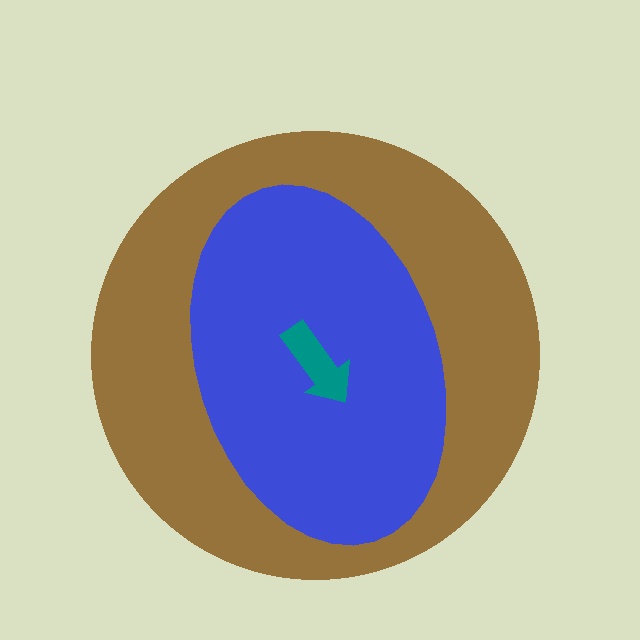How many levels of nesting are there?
3.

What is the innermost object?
The teal arrow.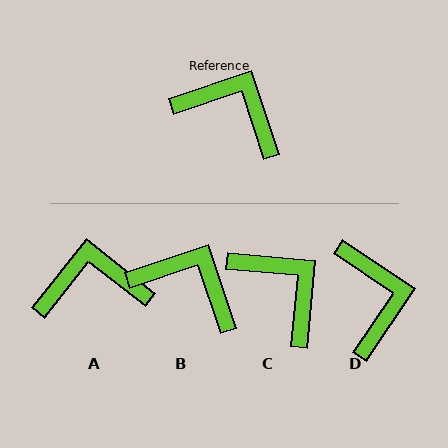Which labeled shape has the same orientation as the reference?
B.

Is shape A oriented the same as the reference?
No, it is off by about 33 degrees.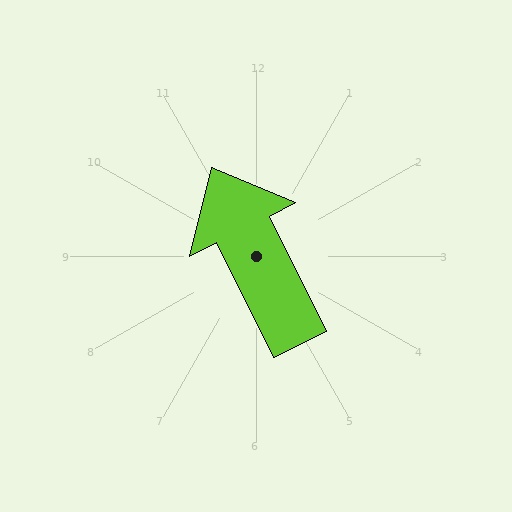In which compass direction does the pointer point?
Northwest.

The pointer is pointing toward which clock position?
Roughly 11 o'clock.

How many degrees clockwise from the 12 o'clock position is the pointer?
Approximately 333 degrees.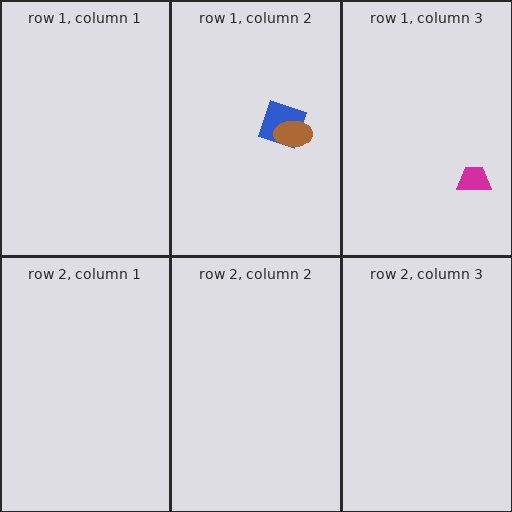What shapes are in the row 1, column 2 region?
The blue square, the brown ellipse.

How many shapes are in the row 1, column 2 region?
2.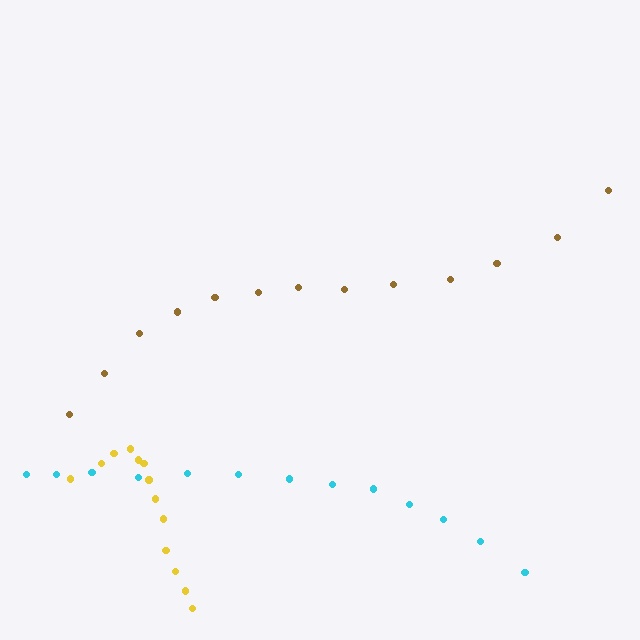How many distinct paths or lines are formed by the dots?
There are 3 distinct paths.